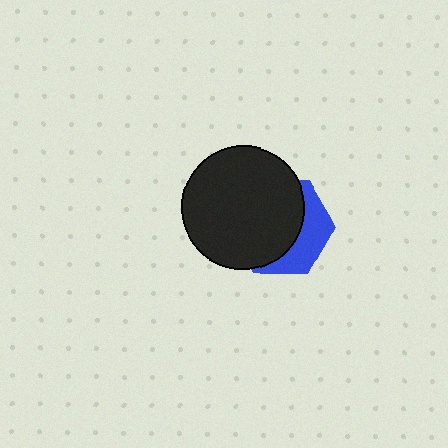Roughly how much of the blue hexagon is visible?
A small part of it is visible (roughly 35%).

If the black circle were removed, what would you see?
You would see the complete blue hexagon.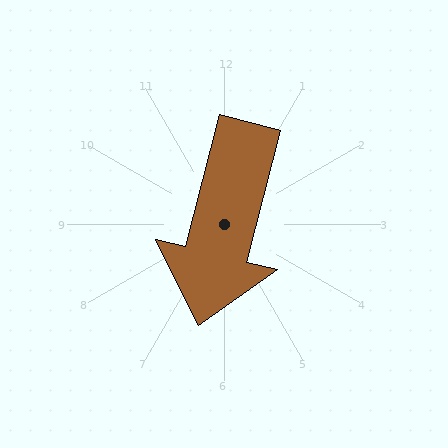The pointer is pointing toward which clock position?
Roughly 6 o'clock.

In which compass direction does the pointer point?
South.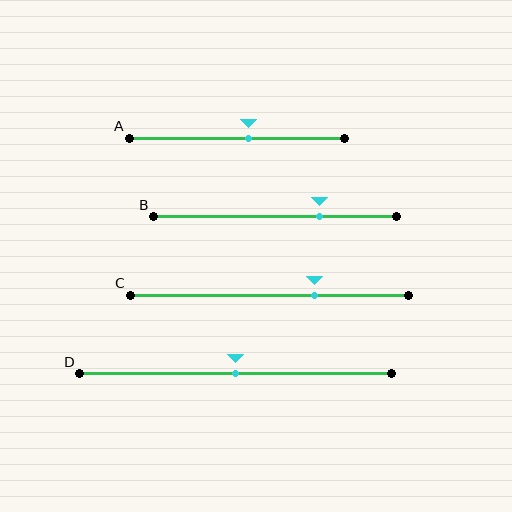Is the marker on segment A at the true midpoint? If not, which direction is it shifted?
No, the marker on segment A is shifted to the right by about 5% of the segment length.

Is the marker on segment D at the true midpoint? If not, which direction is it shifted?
Yes, the marker on segment D is at the true midpoint.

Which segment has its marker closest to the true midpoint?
Segment D has its marker closest to the true midpoint.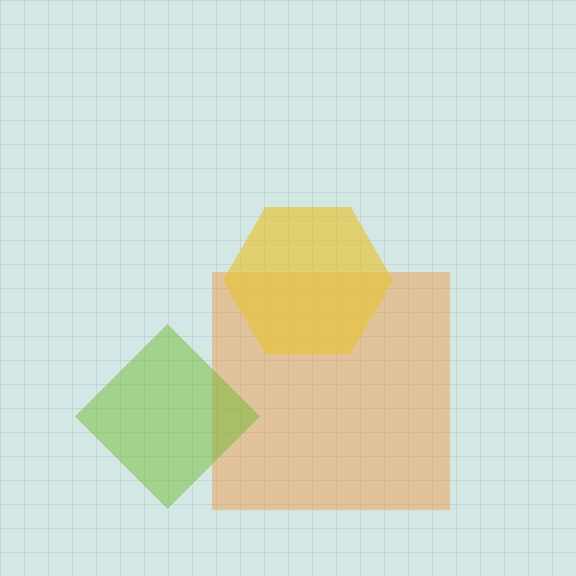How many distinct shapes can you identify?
There are 3 distinct shapes: an orange square, a lime diamond, a yellow hexagon.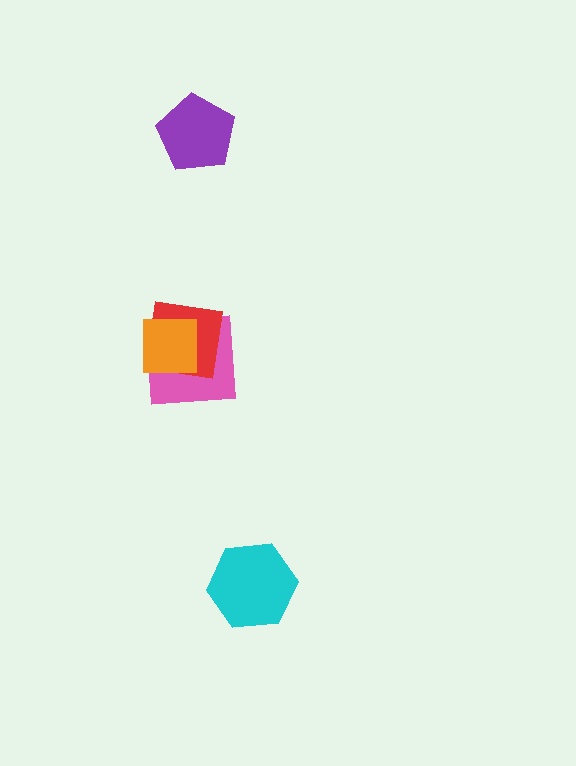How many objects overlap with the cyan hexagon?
0 objects overlap with the cyan hexagon.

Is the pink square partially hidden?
Yes, it is partially covered by another shape.